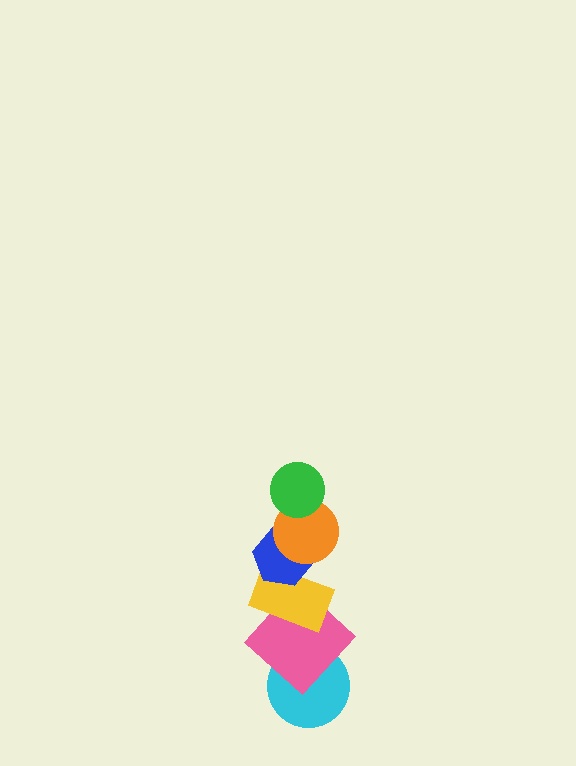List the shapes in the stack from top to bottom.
From top to bottom: the green circle, the orange circle, the blue hexagon, the yellow rectangle, the pink diamond, the cyan circle.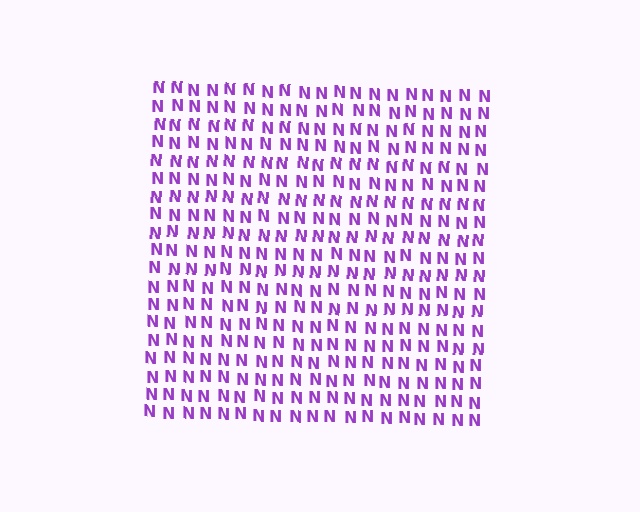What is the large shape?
The large shape is a square.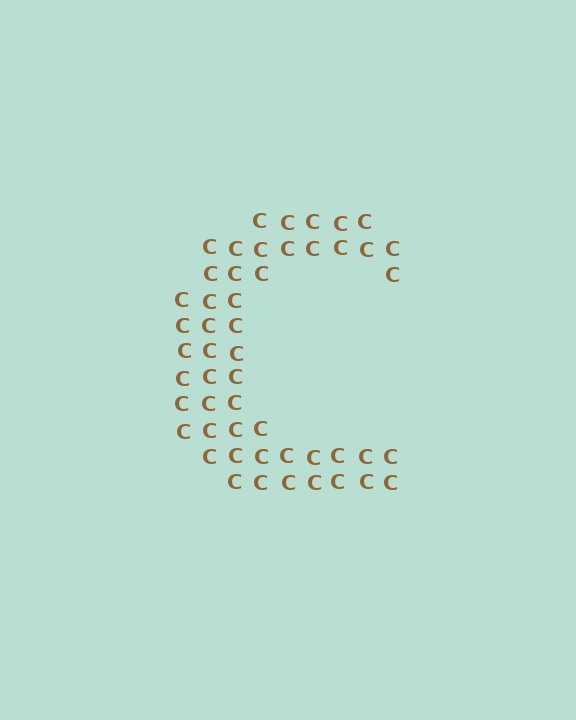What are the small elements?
The small elements are letter C's.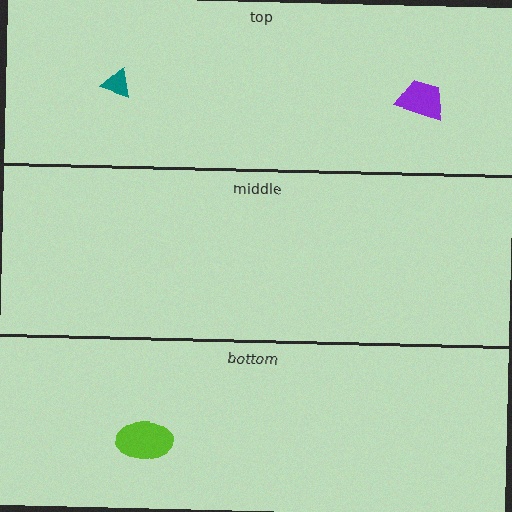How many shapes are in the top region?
2.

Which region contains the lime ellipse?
The bottom region.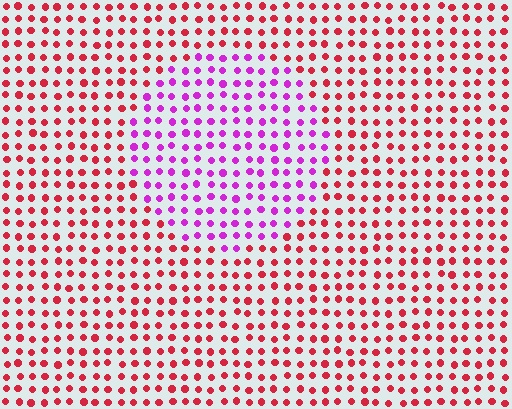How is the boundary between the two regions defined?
The boundary is defined purely by a slight shift in hue (about 52 degrees). Spacing, size, and orientation are identical on both sides.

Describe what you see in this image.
The image is filled with small red elements in a uniform arrangement. A circle-shaped region is visible where the elements are tinted to a slightly different hue, forming a subtle color boundary.